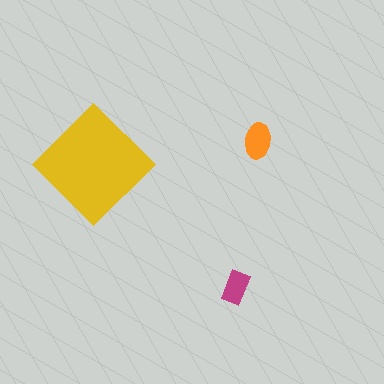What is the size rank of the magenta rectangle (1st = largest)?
3rd.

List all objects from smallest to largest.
The magenta rectangle, the orange ellipse, the yellow diamond.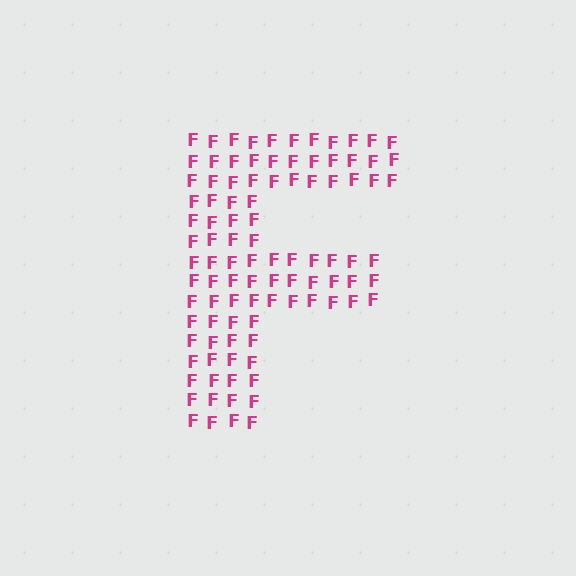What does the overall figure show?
The overall figure shows the letter F.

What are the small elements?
The small elements are letter F's.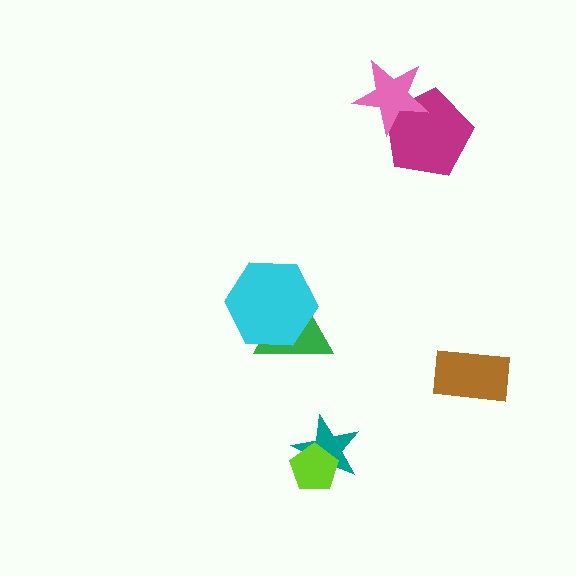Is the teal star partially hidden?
Yes, it is partially covered by another shape.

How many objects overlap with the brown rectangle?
0 objects overlap with the brown rectangle.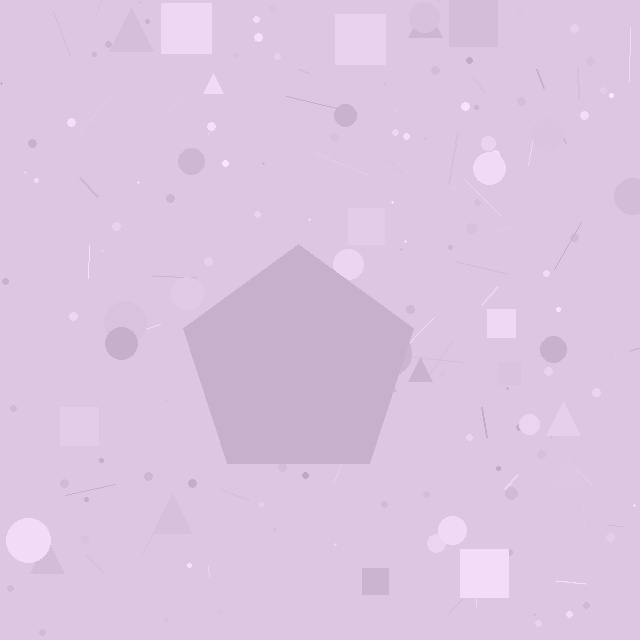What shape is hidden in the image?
A pentagon is hidden in the image.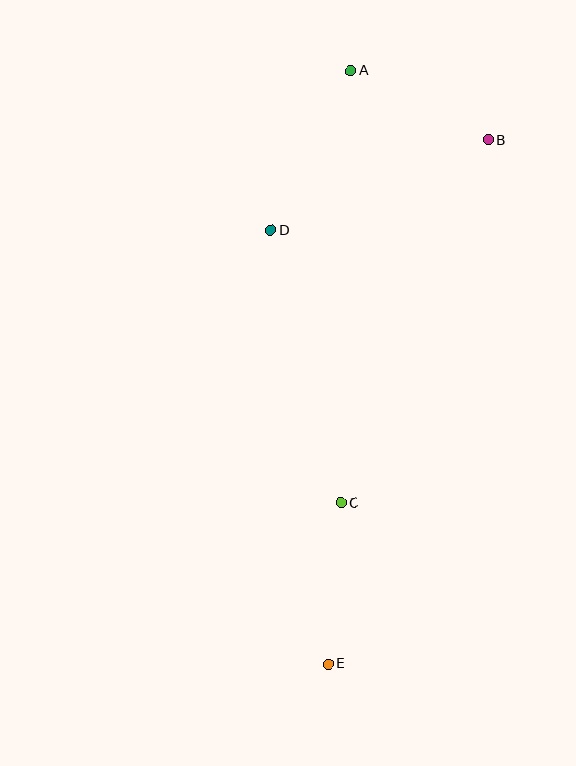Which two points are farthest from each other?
Points A and E are farthest from each other.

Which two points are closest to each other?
Points A and B are closest to each other.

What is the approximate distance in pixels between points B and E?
The distance between B and E is approximately 548 pixels.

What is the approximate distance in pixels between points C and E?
The distance between C and E is approximately 162 pixels.